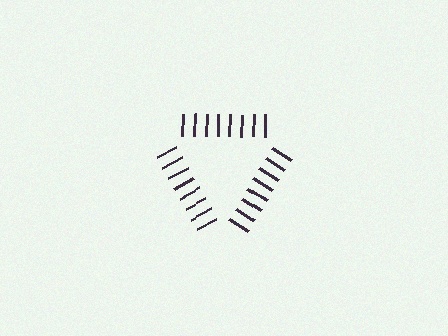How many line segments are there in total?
24 — 8 along each of the 3 edges.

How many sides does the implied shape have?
3 sides — the line-ends trace a triangle.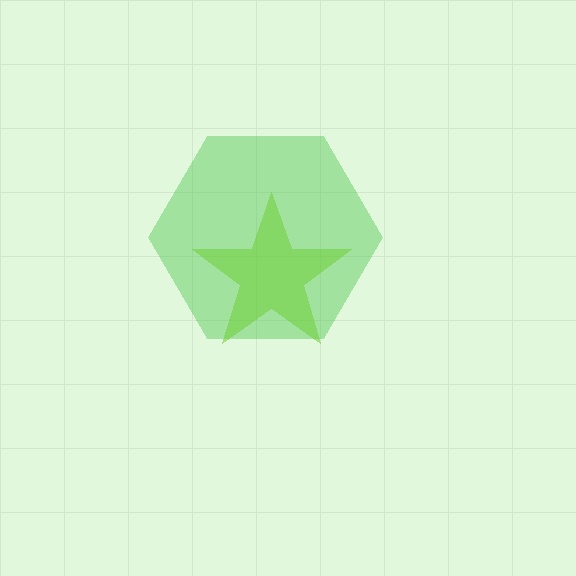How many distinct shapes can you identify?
There are 2 distinct shapes: a green hexagon, a lime star.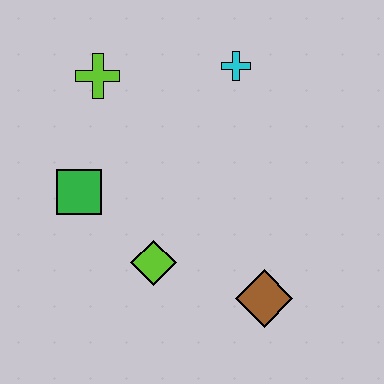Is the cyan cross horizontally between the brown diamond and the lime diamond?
Yes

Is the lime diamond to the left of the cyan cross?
Yes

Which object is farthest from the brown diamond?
The lime cross is farthest from the brown diamond.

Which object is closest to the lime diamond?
The green square is closest to the lime diamond.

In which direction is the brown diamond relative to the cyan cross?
The brown diamond is below the cyan cross.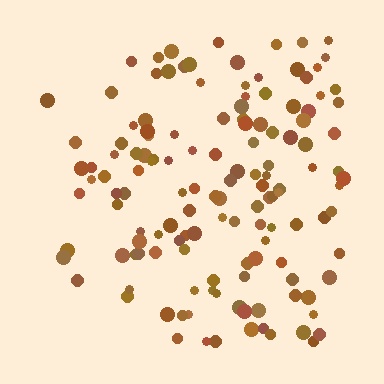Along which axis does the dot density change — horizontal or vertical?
Horizontal.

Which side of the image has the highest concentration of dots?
The right.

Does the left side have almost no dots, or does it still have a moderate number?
Still a moderate number, just noticeably fewer than the right.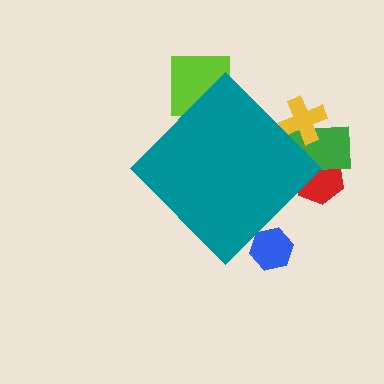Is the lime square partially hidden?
Yes, the lime square is partially hidden behind the teal diamond.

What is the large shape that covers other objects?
A teal diamond.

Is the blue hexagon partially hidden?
Yes, the blue hexagon is partially hidden behind the teal diamond.